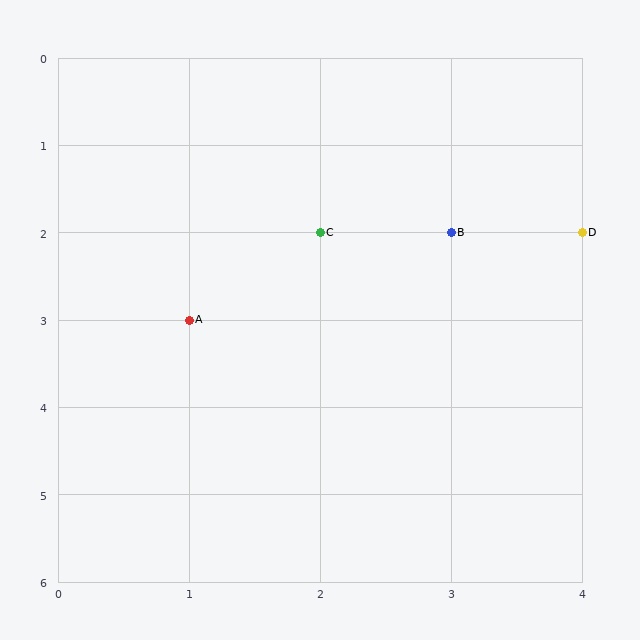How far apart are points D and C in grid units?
Points D and C are 2 columns apart.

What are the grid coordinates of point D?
Point D is at grid coordinates (4, 2).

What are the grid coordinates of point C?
Point C is at grid coordinates (2, 2).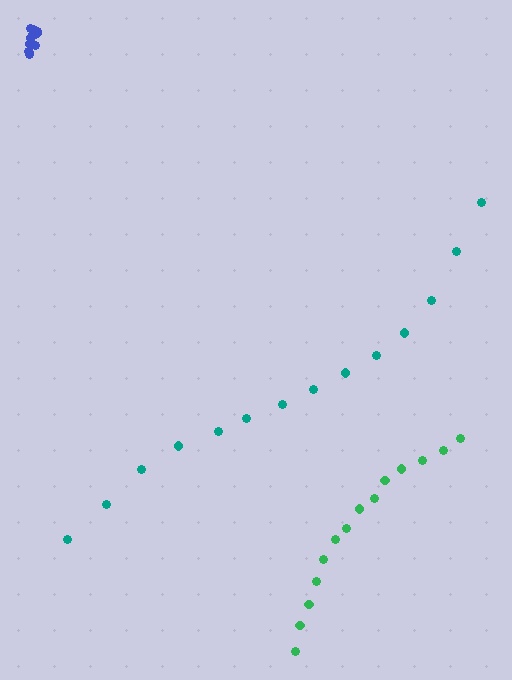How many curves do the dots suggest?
There are 3 distinct paths.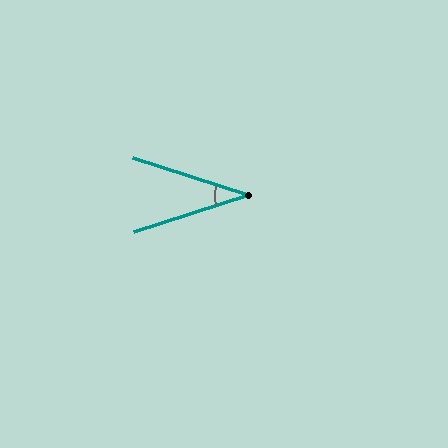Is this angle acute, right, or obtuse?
It is acute.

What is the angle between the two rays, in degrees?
Approximately 36 degrees.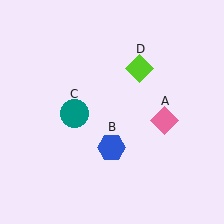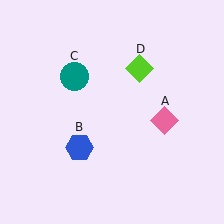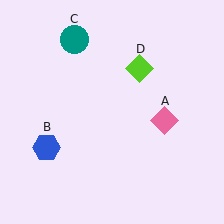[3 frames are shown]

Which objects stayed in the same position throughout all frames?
Pink diamond (object A) and lime diamond (object D) remained stationary.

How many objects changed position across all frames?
2 objects changed position: blue hexagon (object B), teal circle (object C).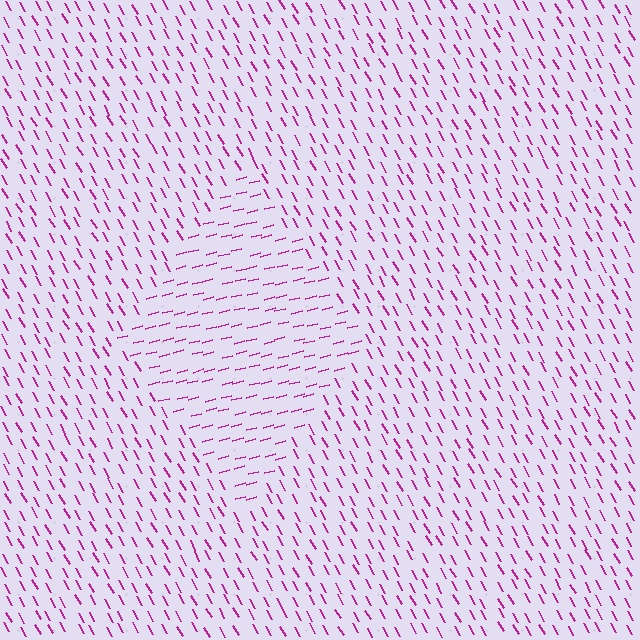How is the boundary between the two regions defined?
The boundary is defined purely by a change in line orientation (approximately 75 degrees difference). All lines are the same color and thickness.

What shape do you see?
I see a diamond.